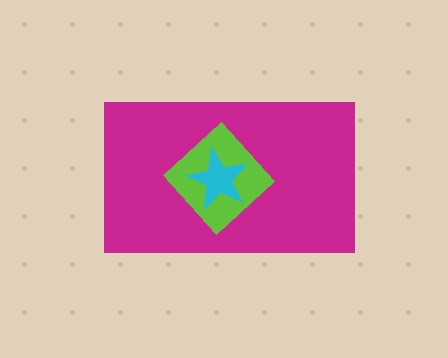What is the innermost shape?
The cyan star.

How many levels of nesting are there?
3.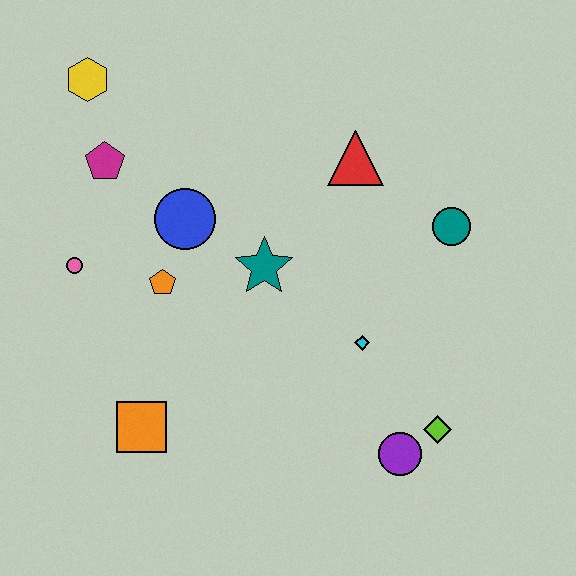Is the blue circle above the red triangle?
No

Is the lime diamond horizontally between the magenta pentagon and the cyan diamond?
No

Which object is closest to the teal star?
The blue circle is closest to the teal star.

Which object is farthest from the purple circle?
The yellow hexagon is farthest from the purple circle.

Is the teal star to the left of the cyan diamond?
Yes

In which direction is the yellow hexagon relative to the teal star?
The yellow hexagon is above the teal star.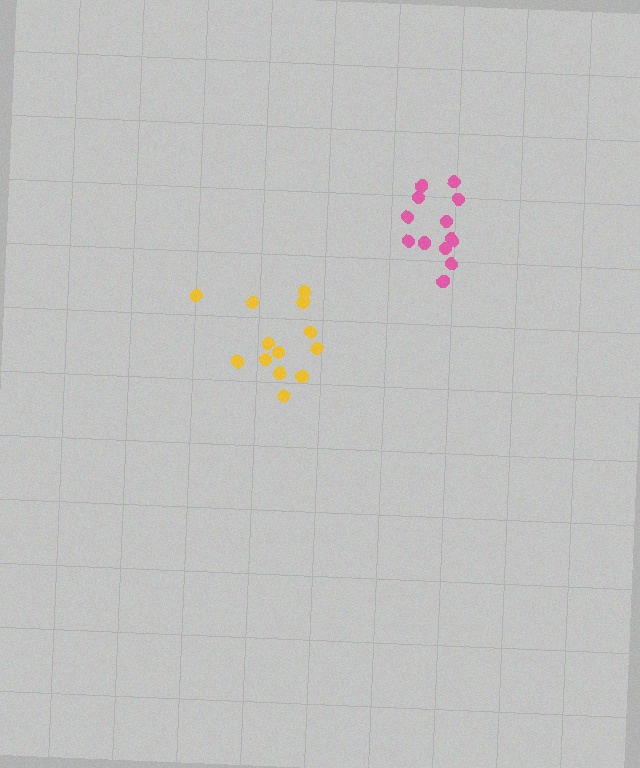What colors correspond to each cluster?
The clusters are colored: pink, yellow.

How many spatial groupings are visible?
There are 2 spatial groupings.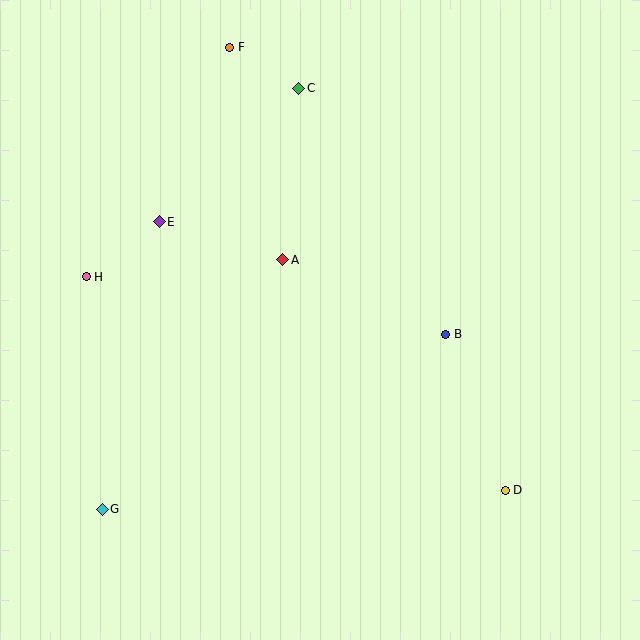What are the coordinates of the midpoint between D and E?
The midpoint between D and E is at (332, 356).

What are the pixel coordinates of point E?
Point E is at (159, 222).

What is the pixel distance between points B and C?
The distance between B and C is 286 pixels.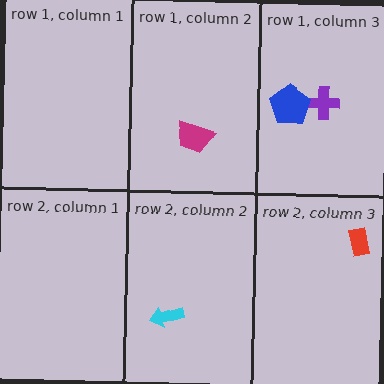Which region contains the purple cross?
The row 1, column 3 region.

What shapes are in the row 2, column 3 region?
The red rectangle.